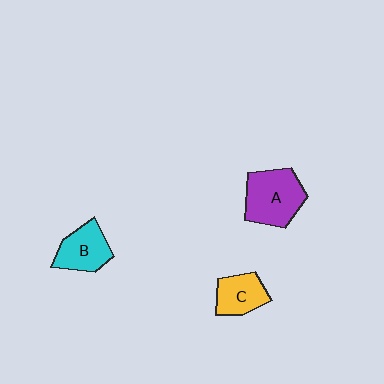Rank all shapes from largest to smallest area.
From largest to smallest: A (purple), B (cyan), C (yellow).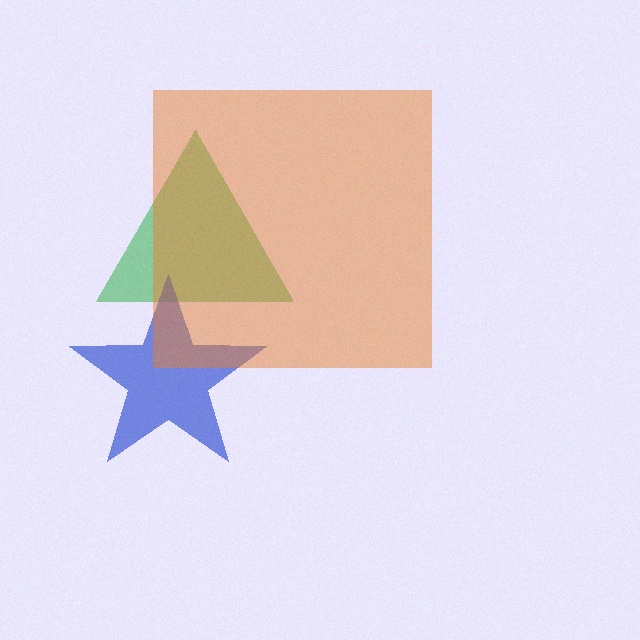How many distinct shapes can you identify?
There are 3 distinct shapes: a green triangle, a blue star, an orange square.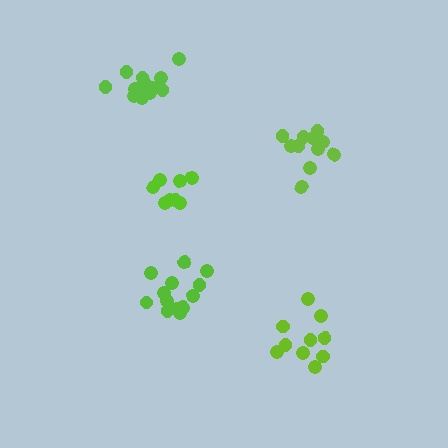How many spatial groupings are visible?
There are 5 spatial groupings.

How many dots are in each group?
Group 1: 14 dots, Group 2: 11 dots, Group 3: 13 dots, Group 4: 10 dots, Group 5: 8 dots (56 total).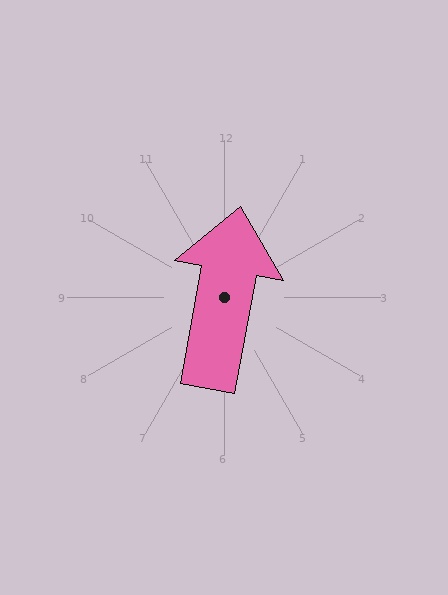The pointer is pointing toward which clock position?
Roughly 12 o'clock.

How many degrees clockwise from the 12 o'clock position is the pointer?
Approximately 10 degrees.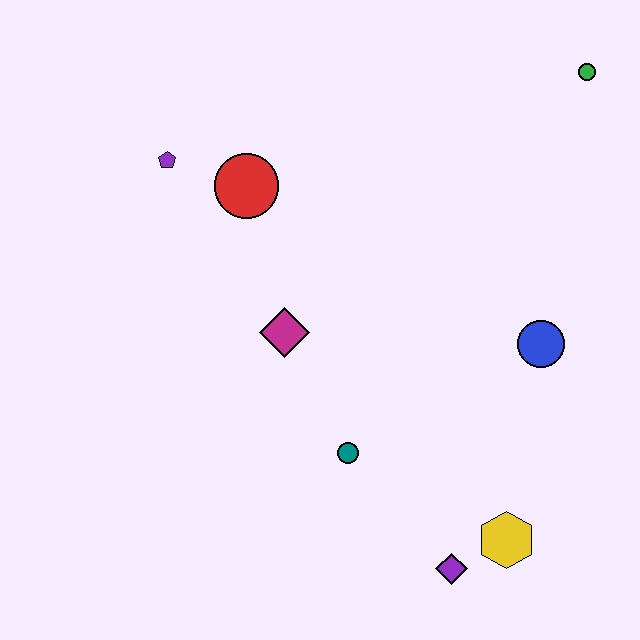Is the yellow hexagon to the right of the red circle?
Yes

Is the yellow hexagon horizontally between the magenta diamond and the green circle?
Yes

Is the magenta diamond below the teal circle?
No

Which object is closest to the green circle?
The blue circle is closest to the green circle.